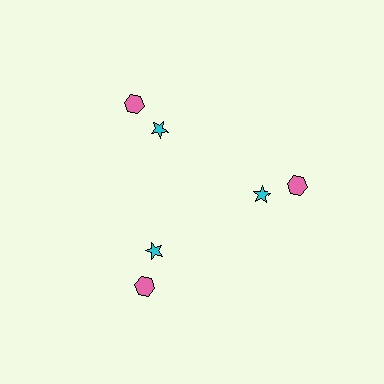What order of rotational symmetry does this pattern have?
This pattern has 3-fold rotational symmetry.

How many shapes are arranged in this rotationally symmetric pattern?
There are 6 shapes, arranged in 3 groups of 2.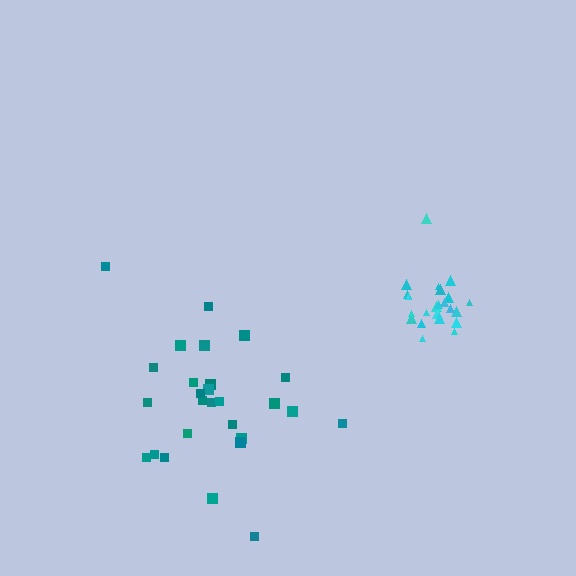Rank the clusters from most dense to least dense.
cyan, teal.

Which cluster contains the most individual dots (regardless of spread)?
Teal (27).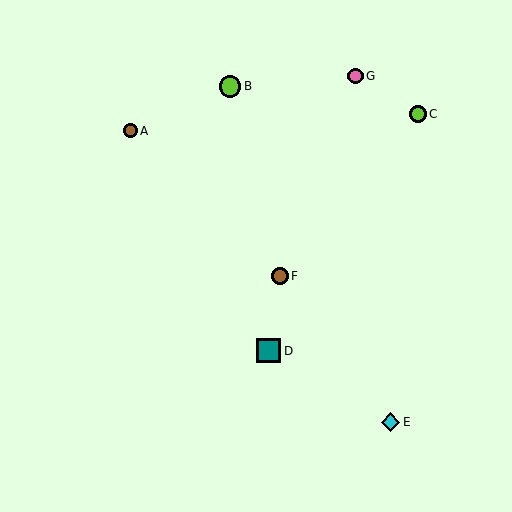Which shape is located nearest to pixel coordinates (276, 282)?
The brown circle (labeled F) at (280, 276) is nearest to that location.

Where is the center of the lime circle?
The center of the lime circle is at (230, 86).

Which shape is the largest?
The teal square (labeled D) is the largest.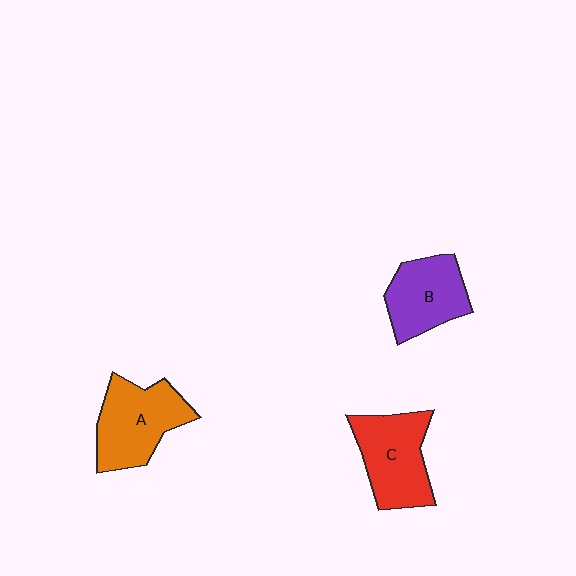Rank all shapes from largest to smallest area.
From largest to smallest: A (orange), C (red), B (purple).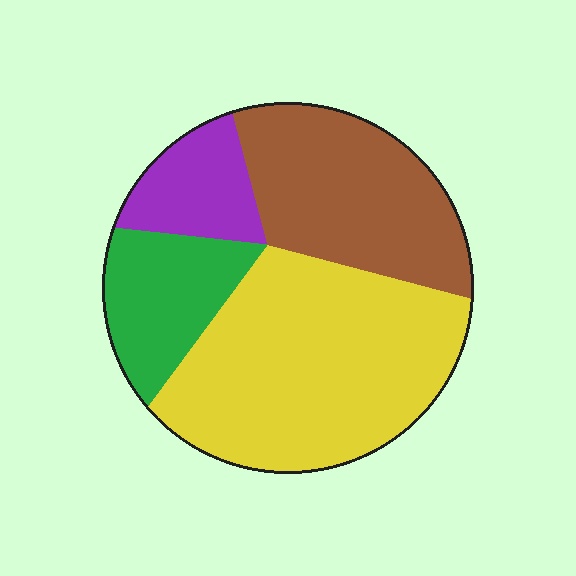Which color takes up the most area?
Yellow, at roughly 45%.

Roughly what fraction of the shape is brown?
Brown covers 28% of the shape.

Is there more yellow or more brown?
Yellow.